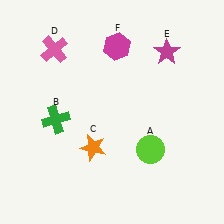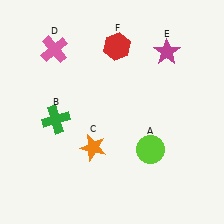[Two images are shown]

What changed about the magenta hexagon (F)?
In Image 1, F is magenta. In Image 2, it changed to red.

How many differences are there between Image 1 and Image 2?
There is 1 difference between the two images.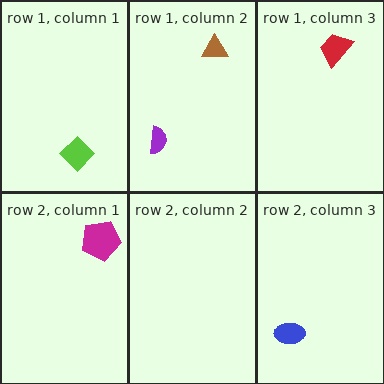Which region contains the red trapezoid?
The row 1, column 3 region.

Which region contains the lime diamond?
The row 1, column 1 region.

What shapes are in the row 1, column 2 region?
The brown triangle, the purple semicircle.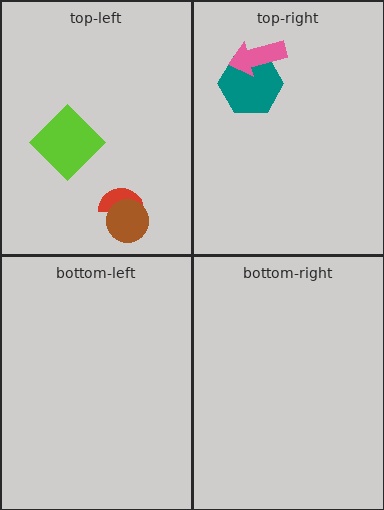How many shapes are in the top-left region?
3.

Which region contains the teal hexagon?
The top-right region.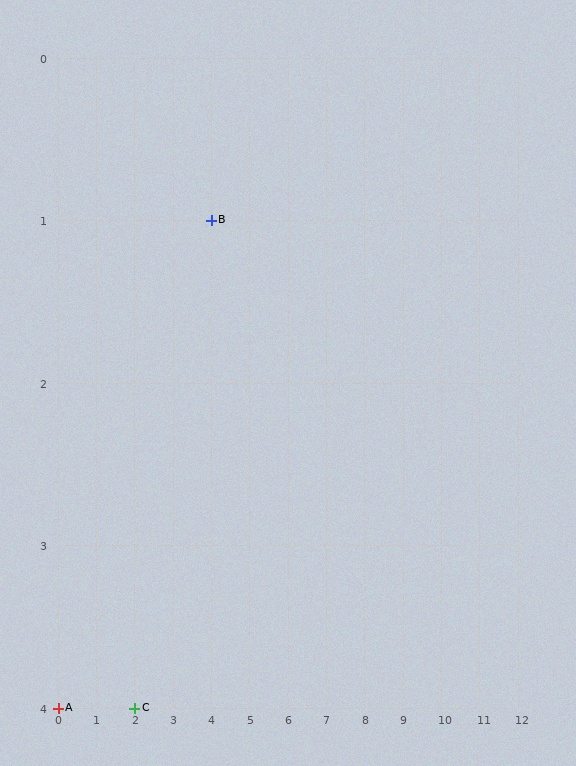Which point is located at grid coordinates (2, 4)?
Point C is at (2, 4).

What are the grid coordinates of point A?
Point A is at grid coordinates (0, 4).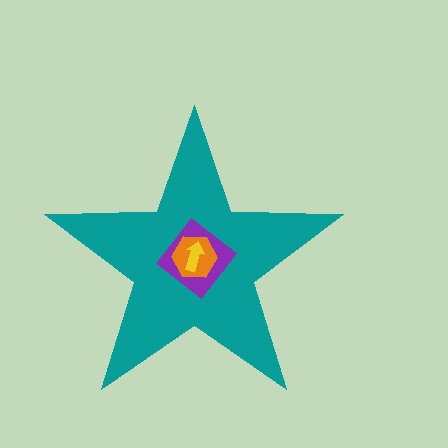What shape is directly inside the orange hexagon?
The yellow arrow.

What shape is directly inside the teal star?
The purple diamond.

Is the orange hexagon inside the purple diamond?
Yes.